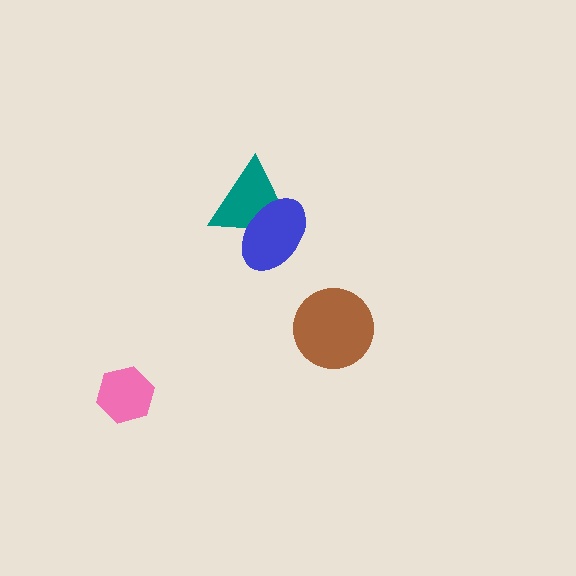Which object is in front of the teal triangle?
The blue ellipse is in front of the teal triangle.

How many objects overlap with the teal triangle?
1 object overlaps with the teal triangle.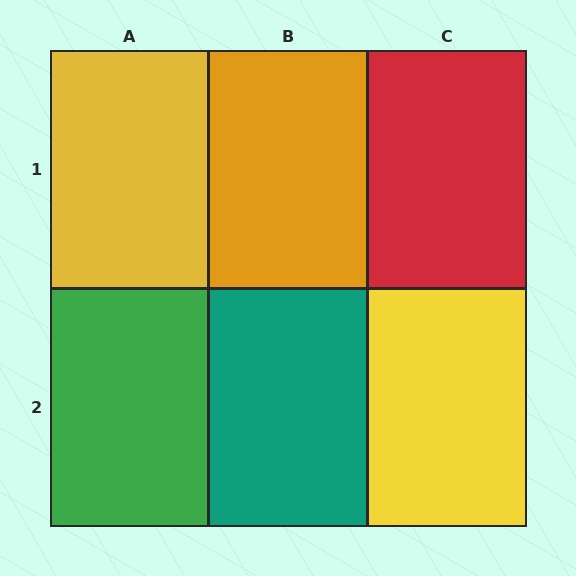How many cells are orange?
1 cell is orange.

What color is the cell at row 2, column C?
Yellow.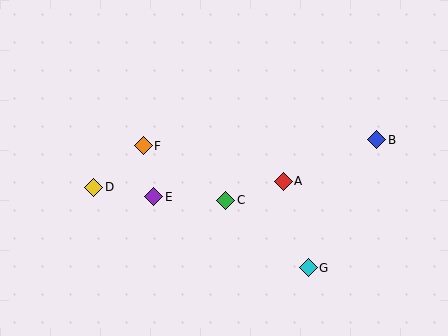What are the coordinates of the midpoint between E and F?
The midpoint between E and F is at (148, 171).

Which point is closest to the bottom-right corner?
Point G is closest to the bottom-right corner.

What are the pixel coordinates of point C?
Point C is at (226, 200).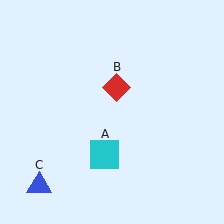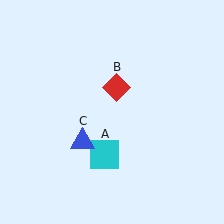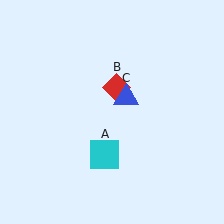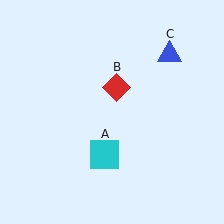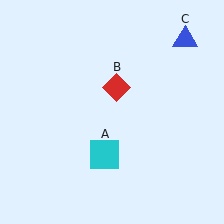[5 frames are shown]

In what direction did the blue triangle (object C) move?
The blue triangle (object C) moved up and to the right.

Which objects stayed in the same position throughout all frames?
Cyan square (object A) and red diamond (object B) remained stationary.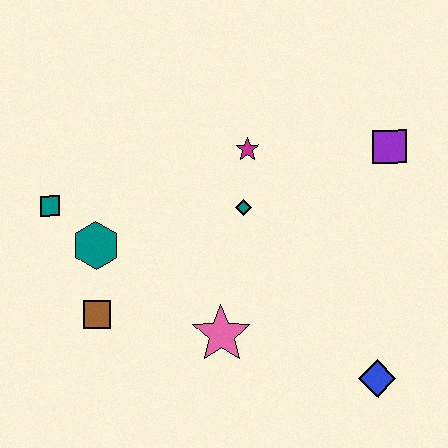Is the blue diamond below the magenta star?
Yes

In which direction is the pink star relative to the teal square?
The pink star is to the right of the teal square.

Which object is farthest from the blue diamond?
The teal square is farthest from the blue diamond.